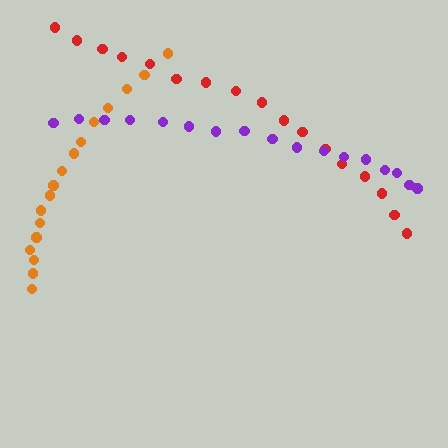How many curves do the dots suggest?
There are 3 distinct paths.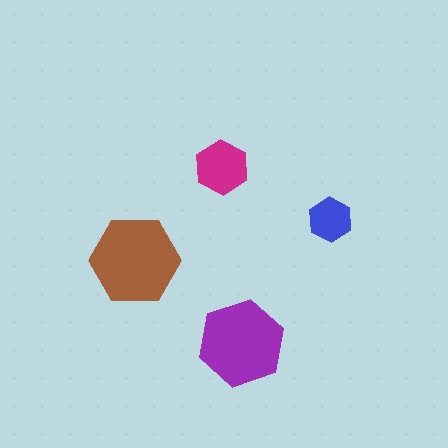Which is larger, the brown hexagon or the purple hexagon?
The brown one.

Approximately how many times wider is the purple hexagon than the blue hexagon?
About 2 times wider.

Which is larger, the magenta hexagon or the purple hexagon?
The purple one.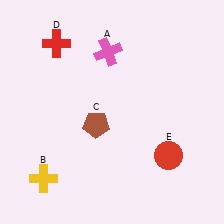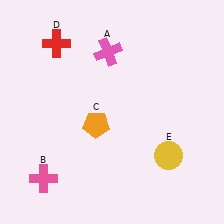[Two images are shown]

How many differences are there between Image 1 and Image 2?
There are 3 differences between the two images.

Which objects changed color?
B changed from yellow to pink. C changed from brown to orange. E changed from red to yellow.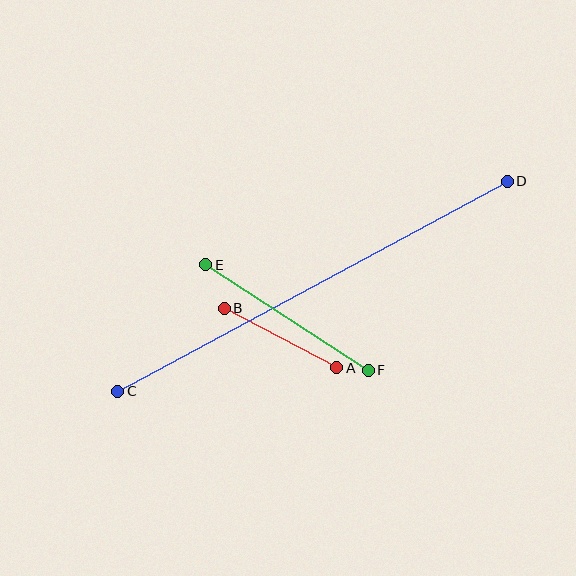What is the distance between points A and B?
The distance is approximately 127 pixels.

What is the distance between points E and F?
The distance is approximately 194 pixels.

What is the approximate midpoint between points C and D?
The midpoint is at approximately (312, 286) pixels.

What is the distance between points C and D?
The distance is approximately 442 pixels.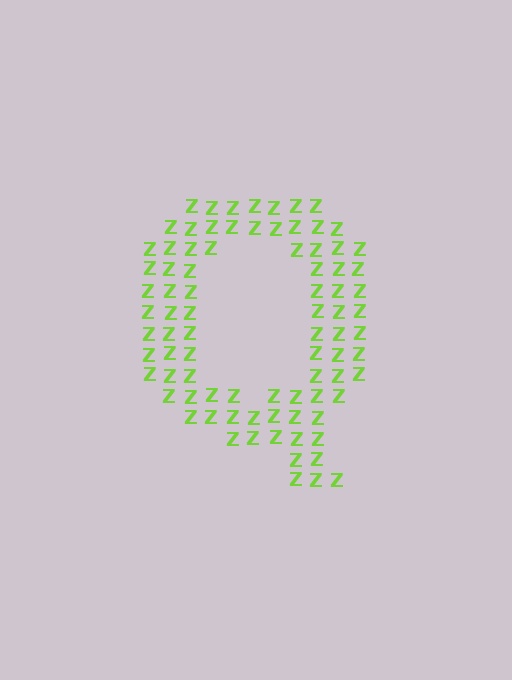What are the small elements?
The small elements are letter Z's.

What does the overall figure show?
The overall figure shows the letter Q.